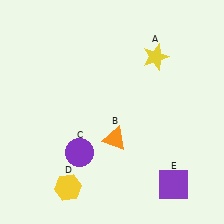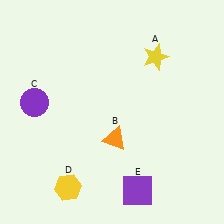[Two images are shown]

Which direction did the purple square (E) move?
The purple square (E) moved left.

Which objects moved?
The objects that moved are: the purple circle (C), the purple square (E).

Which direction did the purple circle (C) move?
The purple circle (C) moved up.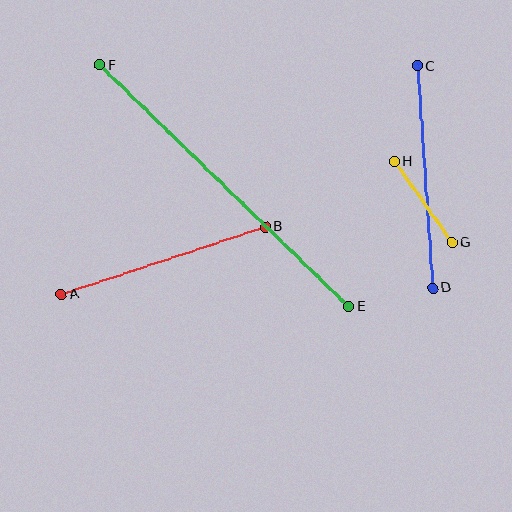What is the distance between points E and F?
The distance is approximately 347 pixels.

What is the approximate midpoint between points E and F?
The midpoint is at approximately (224, 186) pixels.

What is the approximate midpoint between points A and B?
The midpoint is at approximately (163, 261) pixels.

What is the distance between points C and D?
The distance is approximately 223 pixels.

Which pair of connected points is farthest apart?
Points E and F are farthest apart.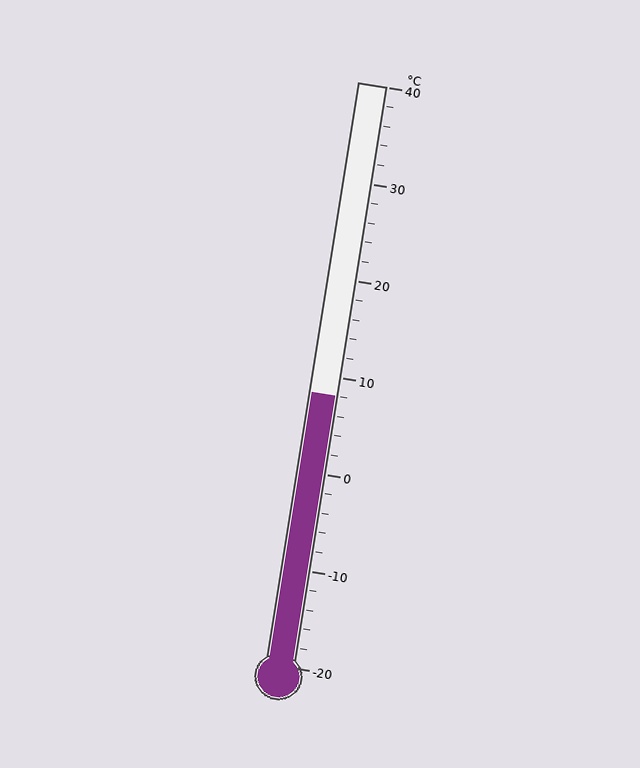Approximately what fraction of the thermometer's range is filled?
The thermometer is filled to approximately 45% of its range.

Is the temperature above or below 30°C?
The temperature is below 30°C.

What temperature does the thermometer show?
The thermometer shows approximately 8°C.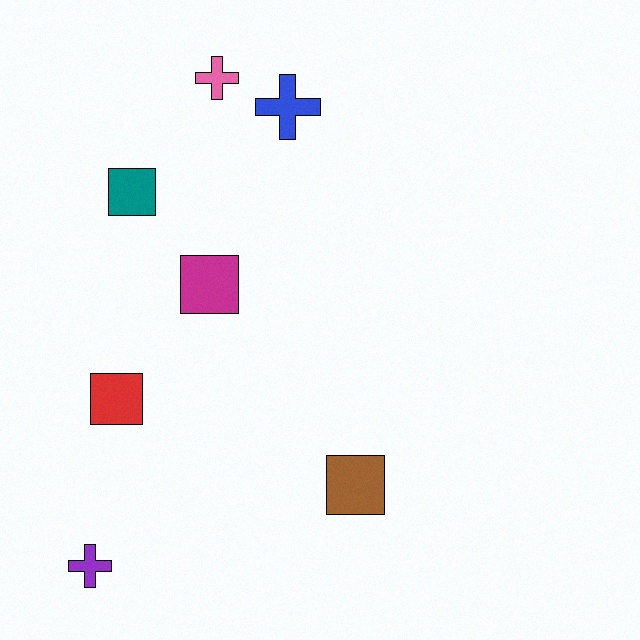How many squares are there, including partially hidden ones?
There are 4 squares.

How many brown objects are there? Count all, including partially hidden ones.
There is 1 brown object.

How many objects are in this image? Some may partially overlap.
There are 7 objects.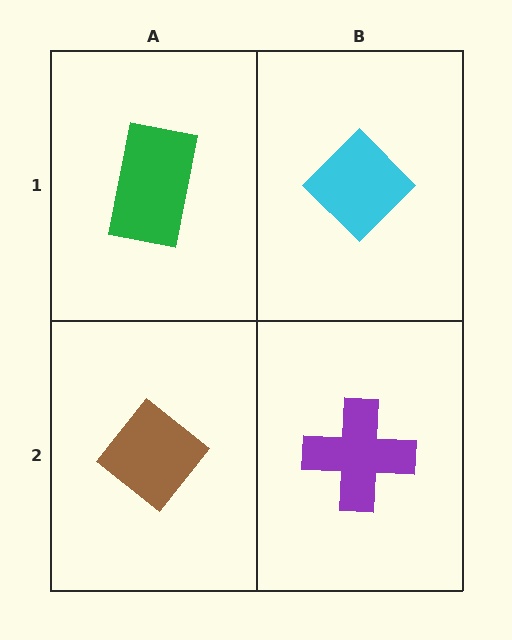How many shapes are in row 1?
2 shapes.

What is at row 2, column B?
A purple cross.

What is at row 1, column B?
A cyan diamond.